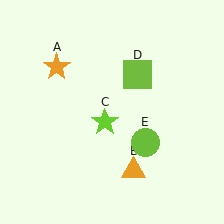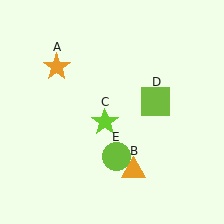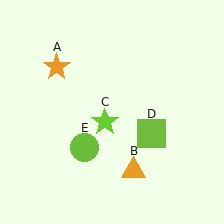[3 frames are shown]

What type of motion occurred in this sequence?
The lime square (object D), lime circle (object E) rotated clockwise around the center of the scene.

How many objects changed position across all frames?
2 objects changed position: lime square (object D), lime circle (object E).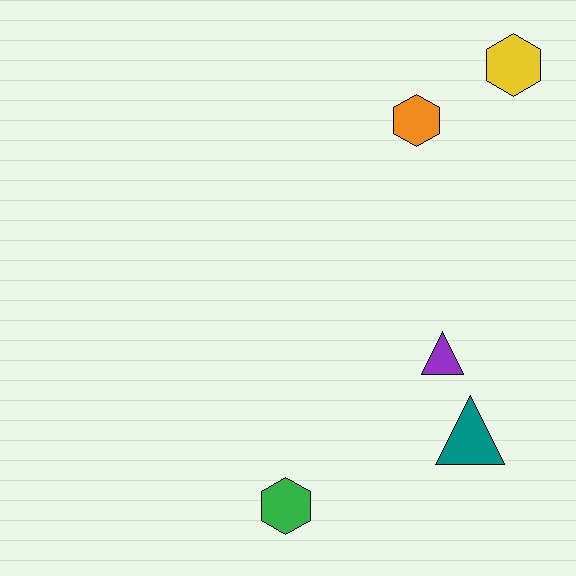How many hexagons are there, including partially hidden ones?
There are 3 hexagons.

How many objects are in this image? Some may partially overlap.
There are 5 objects.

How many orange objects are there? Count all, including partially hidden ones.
There is 1 orange object.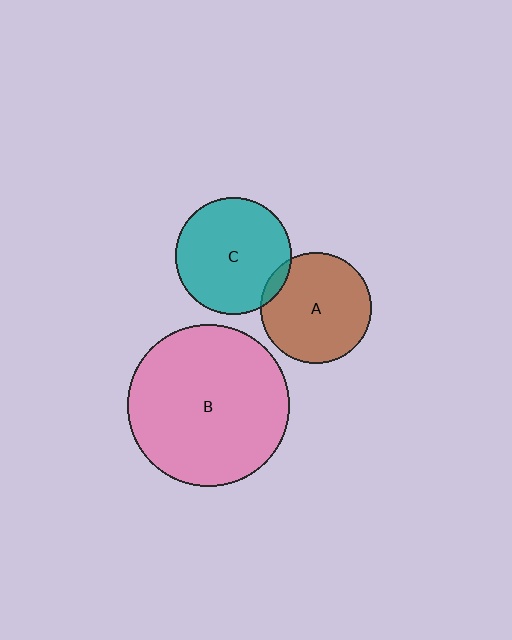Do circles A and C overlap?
Yes.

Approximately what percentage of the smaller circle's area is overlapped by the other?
Approximately 5%.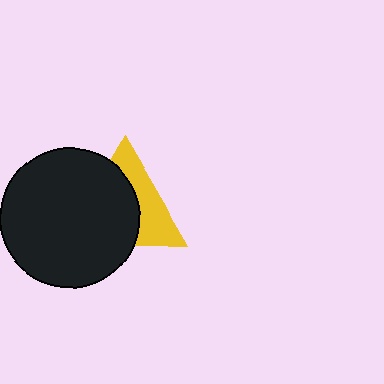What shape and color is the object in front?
The object in front is a black circle.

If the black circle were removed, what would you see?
You would see the complete yellow triangle.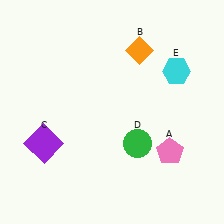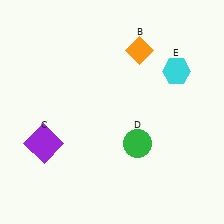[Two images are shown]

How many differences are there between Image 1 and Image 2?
There is 1 difference between the two images.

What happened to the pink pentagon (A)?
The pink pentagon (A) was removed in Image 2. It was in the bottom-right area of Image 1.